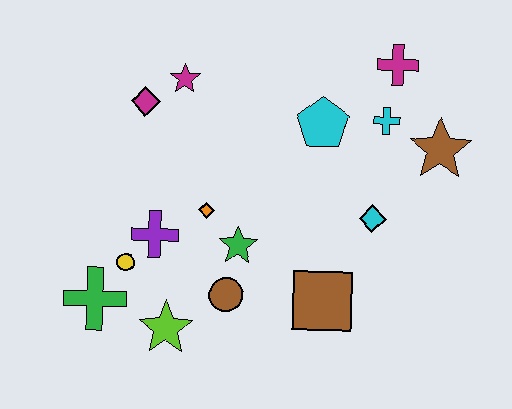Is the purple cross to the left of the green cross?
No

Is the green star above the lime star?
Yes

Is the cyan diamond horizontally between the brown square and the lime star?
No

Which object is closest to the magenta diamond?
The magenta star is closest to the magenta diamond.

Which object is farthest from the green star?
The magenta cross is farthest from the green star.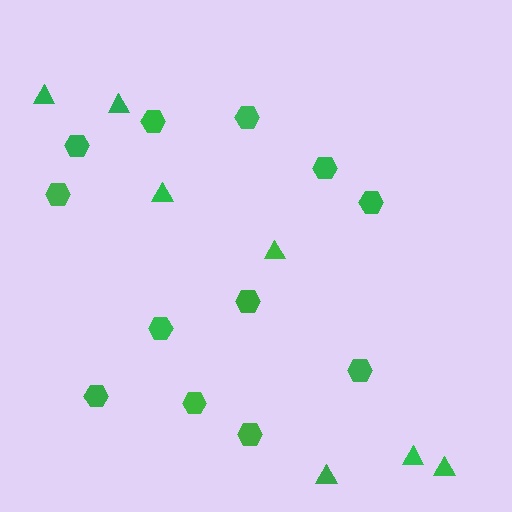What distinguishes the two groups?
There are 2 groups: one group of hexagons (12) and one group of triangles (7).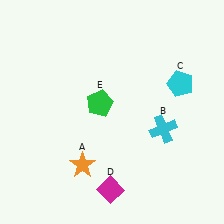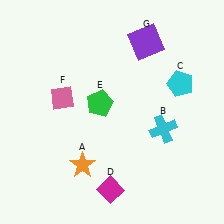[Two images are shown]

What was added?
A pink diamond (F), a purple square (G) were added in Image 2.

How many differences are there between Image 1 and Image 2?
There are 2 differences between the two images.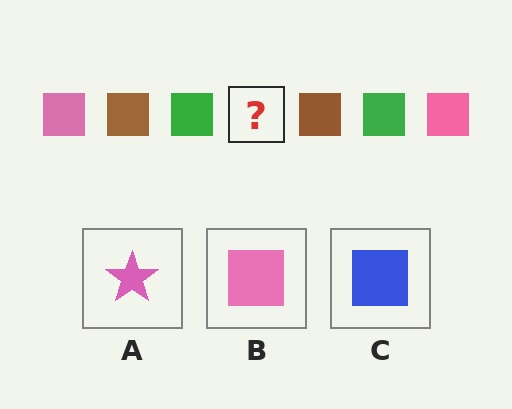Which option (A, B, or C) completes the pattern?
B.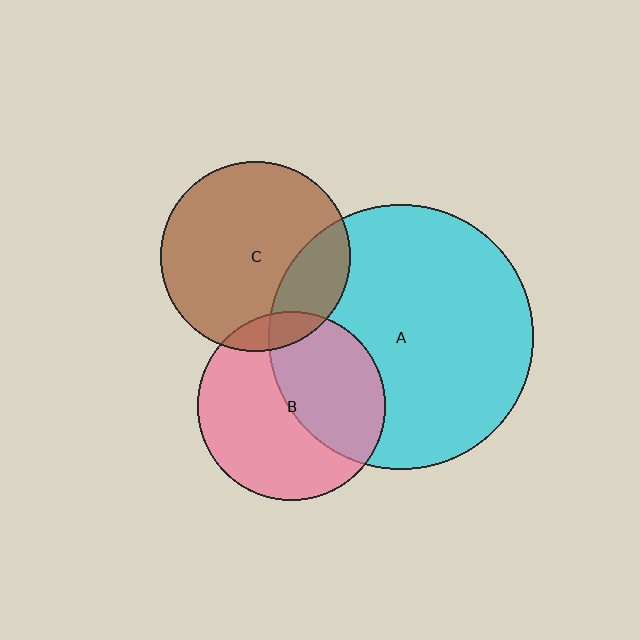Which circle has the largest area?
Circle A (cyan).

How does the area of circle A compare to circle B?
Approximately 2.0 times.